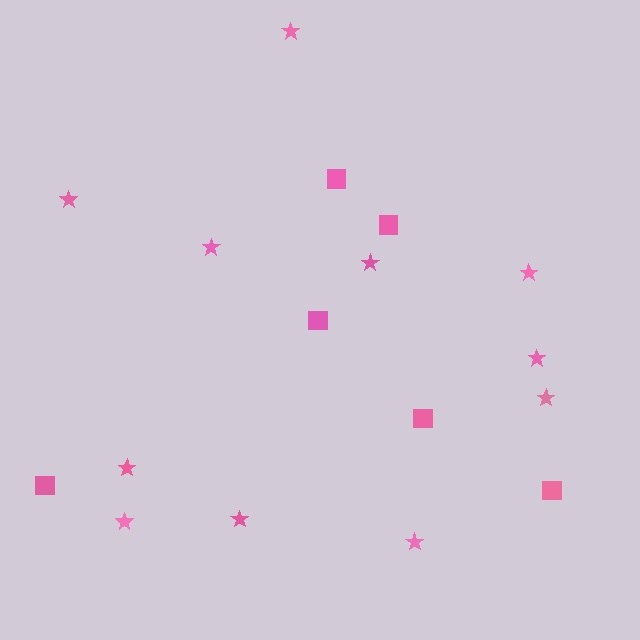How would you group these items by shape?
There are 2 groups: one group of squares (6) and one group of stars (11).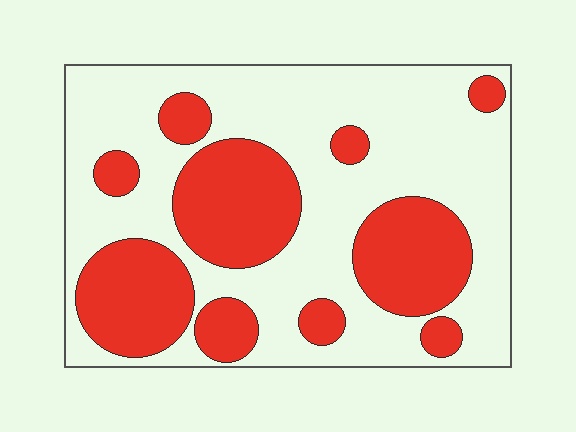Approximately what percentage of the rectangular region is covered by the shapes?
Approximately 35%.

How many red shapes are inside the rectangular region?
10.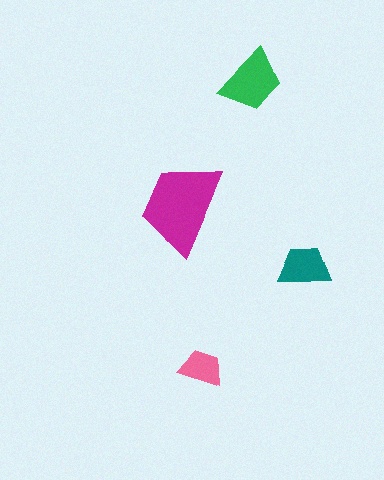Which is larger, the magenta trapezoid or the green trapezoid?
The magenta one.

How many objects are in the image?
There are 4 objects in the image.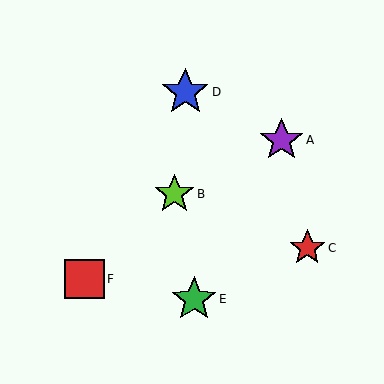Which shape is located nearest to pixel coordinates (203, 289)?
The green star (labeled E) at (194, 299) is nearest to that location.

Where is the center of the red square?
The center of the red square is at (84, 279).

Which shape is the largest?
The blue star (labeled D) is the largest.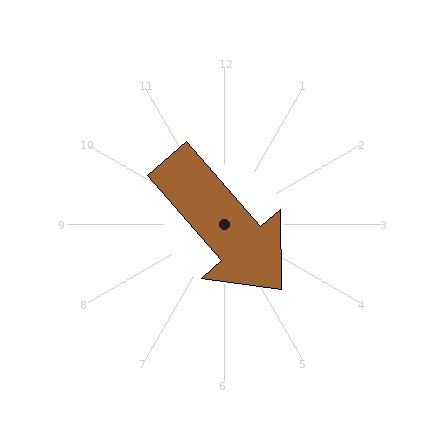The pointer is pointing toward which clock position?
Roughly 5 o'clock.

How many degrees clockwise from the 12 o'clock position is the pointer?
Approximately 139 degrees.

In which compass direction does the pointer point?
Southeast.